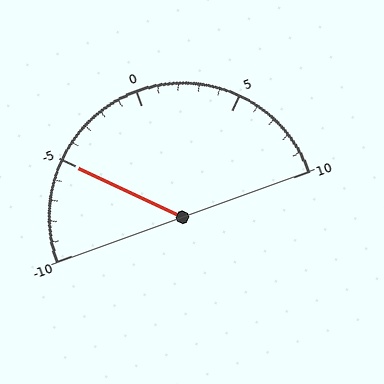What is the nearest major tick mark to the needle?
The nearest major tick mark is -5.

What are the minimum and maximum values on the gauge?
The gauge ranges from -10 to 10.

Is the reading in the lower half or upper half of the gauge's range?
The reading is in the lower half of the range (-10 to 10).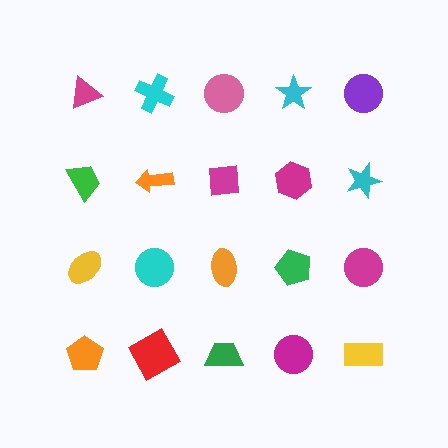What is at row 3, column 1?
A yellow ellipse.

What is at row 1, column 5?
A purple circle.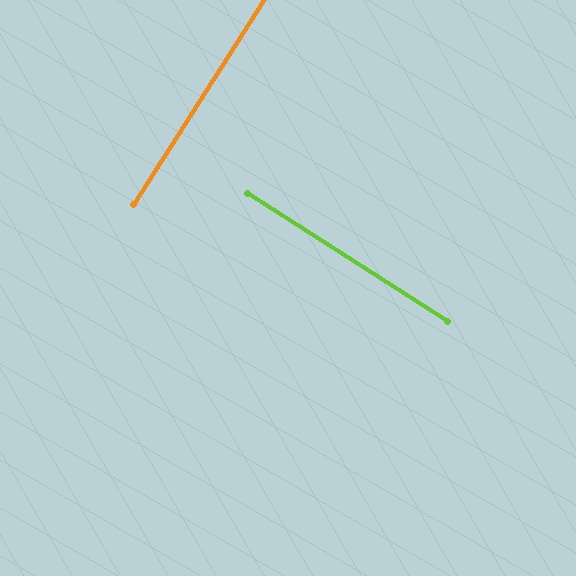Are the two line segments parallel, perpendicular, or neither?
Perpendicular — they meet at approximately 90°.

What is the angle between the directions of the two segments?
Approximately 90 degrees.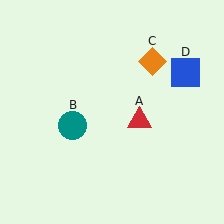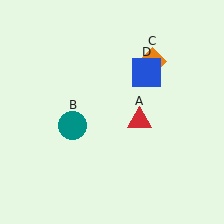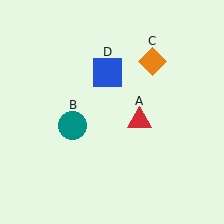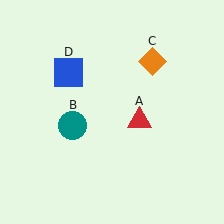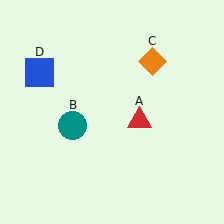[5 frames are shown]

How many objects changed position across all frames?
1 object changed position: blue square (object D).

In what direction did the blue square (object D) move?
The blue square (object D) moved left.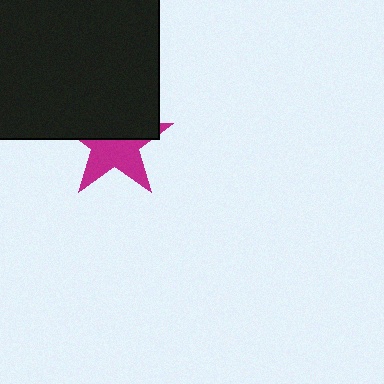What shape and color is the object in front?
The object in front is a black square.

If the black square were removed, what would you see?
You would see the complete magenta star.